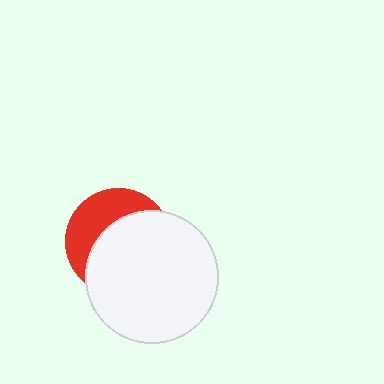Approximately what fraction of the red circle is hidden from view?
Roughly 62% of the red circle is hidden behind the white circle.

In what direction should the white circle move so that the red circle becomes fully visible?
The white circle should move toward the lower-right. That is the shortest direction to clear the overlap and leave the red circle fully visible.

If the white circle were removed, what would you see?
You would see the complete red circle.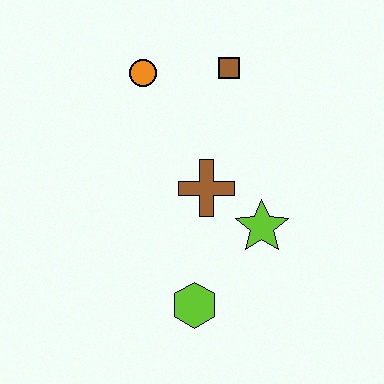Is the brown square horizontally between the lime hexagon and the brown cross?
No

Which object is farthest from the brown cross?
The orange circle is farthest from the brown cross.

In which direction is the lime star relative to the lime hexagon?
The lime star is above the lime hexagon.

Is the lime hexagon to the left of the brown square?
Yes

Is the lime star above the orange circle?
No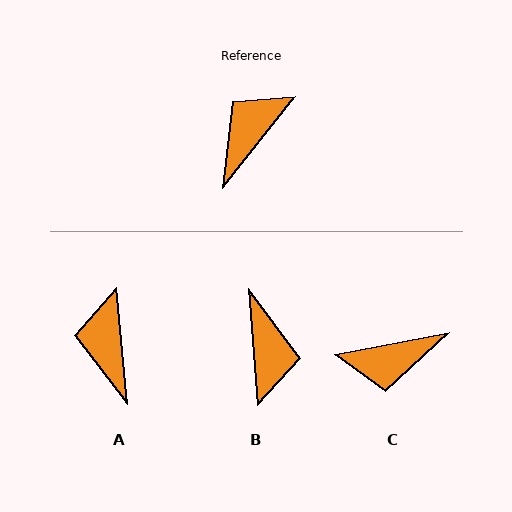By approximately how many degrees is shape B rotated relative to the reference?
Approximately 137 degrees clockwise.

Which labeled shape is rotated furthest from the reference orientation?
C, about 139 degrees away.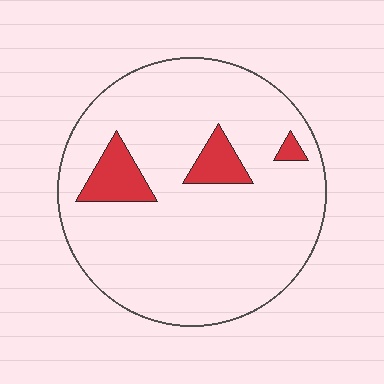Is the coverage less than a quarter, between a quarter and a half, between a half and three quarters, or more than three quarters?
Less than a quarter.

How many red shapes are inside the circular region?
3.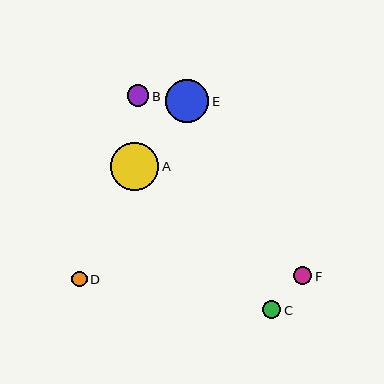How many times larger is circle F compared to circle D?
Circle F is approximately 1.2 times the size of circle D.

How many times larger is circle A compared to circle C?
Circle A is approximately 2.7 times the size of circle C.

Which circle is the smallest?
Circle D is the smallest with a size of approximately 15 pixels.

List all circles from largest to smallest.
From largest to smallest: A, E, B, F, C, D.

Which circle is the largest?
Circle A is the largest with a size of approximately 48 pixels.